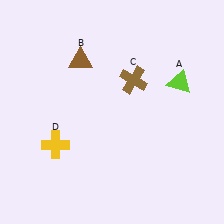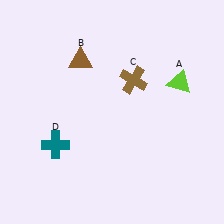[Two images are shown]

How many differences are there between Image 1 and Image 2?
There is 1 difference between the two images.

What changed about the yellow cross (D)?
In Image 1, D is yellow. In Image 2, it changed to teal.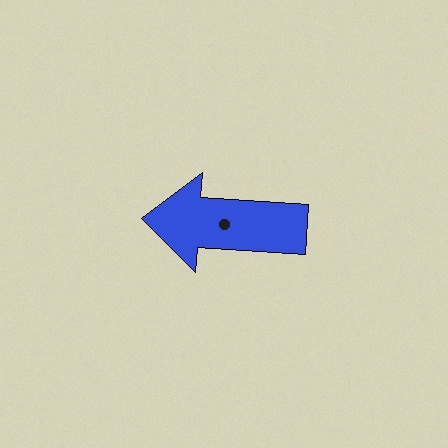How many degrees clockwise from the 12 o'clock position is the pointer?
Approximately 274 degrees.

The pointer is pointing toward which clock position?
Roughly 9 o'clock.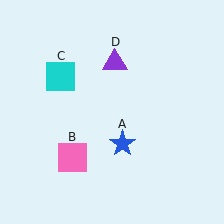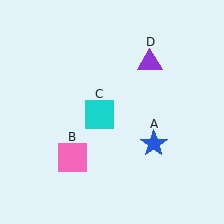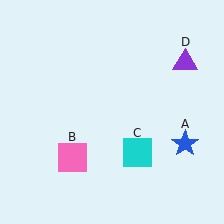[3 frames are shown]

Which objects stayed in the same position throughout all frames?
Pink square (object B) remained stationary.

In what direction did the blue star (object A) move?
The blue star (object A) moved right.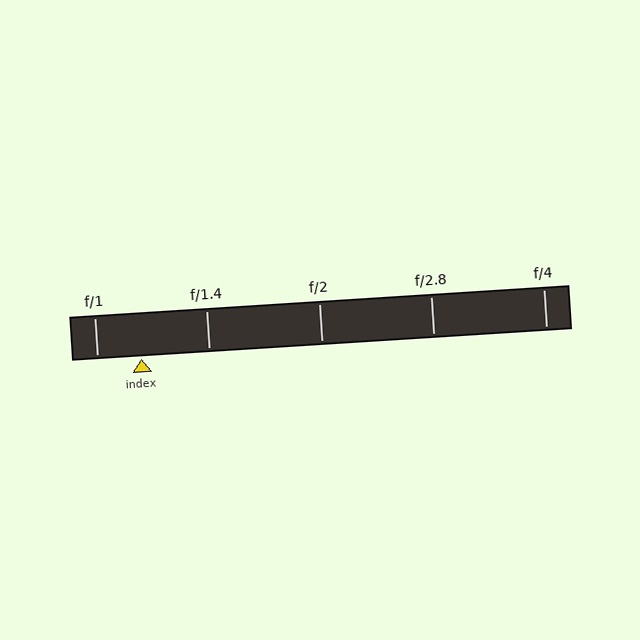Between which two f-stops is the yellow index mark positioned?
The index mark is between f/1 and f/1.4.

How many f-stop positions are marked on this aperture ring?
There are 5 f-stop positions marked.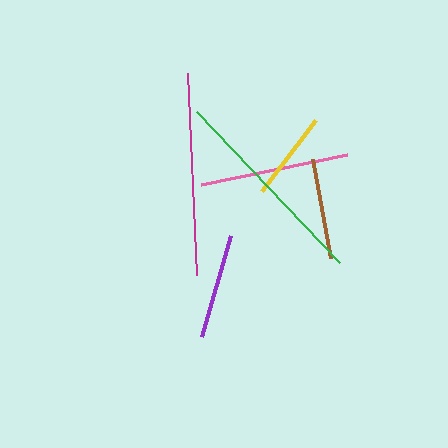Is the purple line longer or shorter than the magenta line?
The magenta line is longer than the purple line.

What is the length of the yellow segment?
The yellow segment is approximately 89 pixels long.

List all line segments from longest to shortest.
From longest to shortest: green, magenta, pink, purple, brown, yellow.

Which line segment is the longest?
The green line is the longest at approximately 209 pixels.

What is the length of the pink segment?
The pink segment is approximately 149 pixels long.